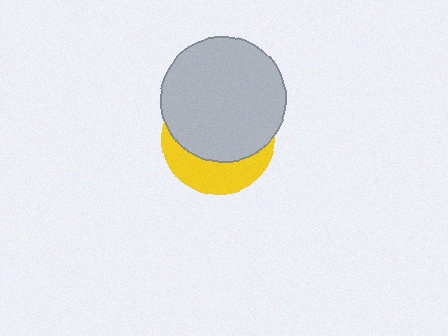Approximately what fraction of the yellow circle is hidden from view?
Roughly 66% of the yellow circle is hidden behind the light gray circle.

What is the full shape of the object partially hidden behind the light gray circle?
The partially hidden object is a yellow circle.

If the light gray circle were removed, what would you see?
You would see the complete yellow circle.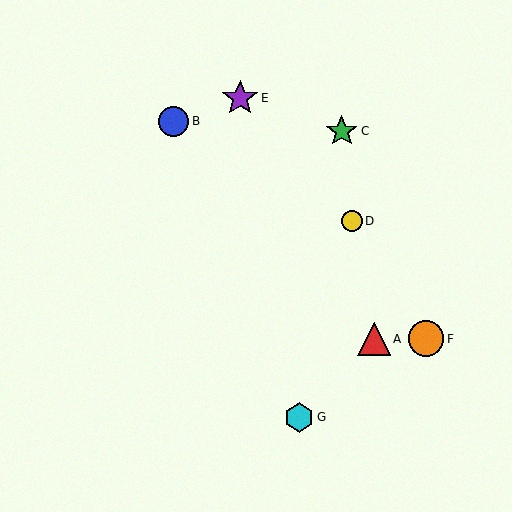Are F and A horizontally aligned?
Yes, both are at y≈339.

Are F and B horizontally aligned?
No, F is at y≈339 and B is at y≈121.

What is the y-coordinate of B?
Object B is at y≈121.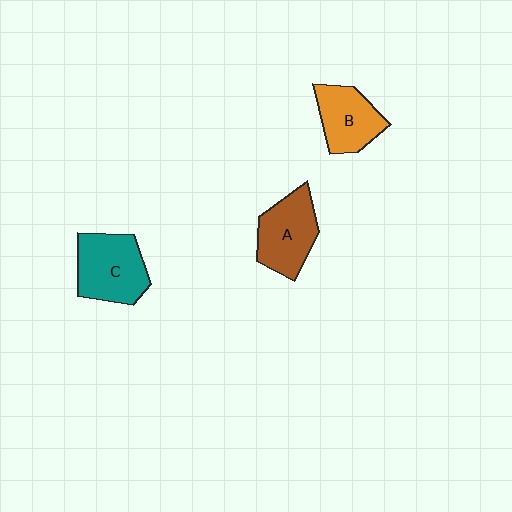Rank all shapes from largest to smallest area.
From largest to smallest: C (teal), A (brown), B (orange).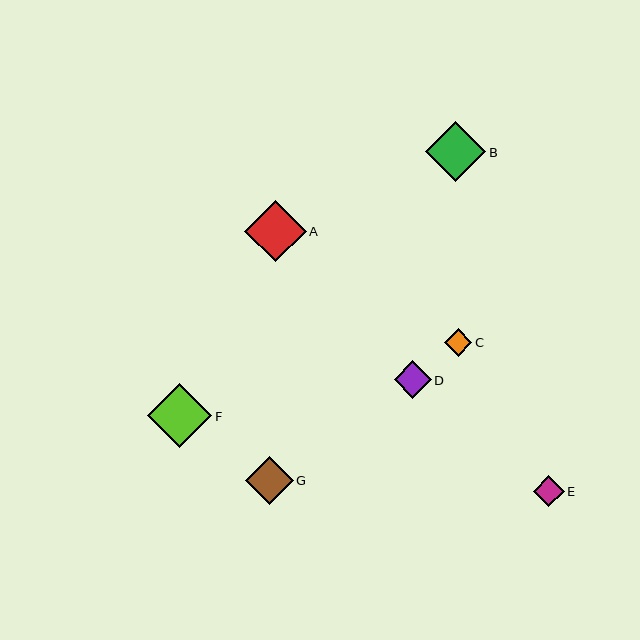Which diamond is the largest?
Diamond F is the largest with a size of approximately 64 pixels.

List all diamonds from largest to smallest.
From largest to smallest: F, A, B, G, D, E, C.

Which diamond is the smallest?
Diamond C is the smallest with a size of approximately 28 pixels.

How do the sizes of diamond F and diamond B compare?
Diamond F and diamond B are approximately the same size.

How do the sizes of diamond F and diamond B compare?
Diamond F and diamond B are approximately the same size.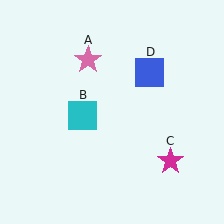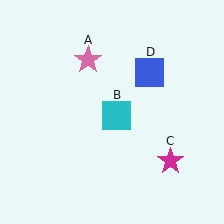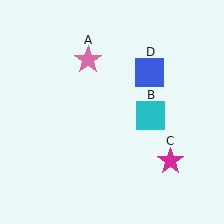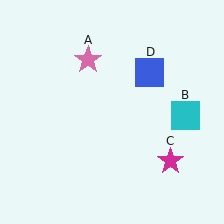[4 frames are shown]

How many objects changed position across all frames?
1 object changed position: cyan square (object B).